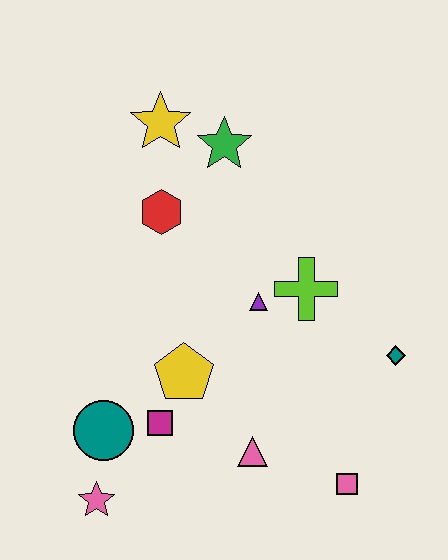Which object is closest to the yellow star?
The green star is closest to the yellow star.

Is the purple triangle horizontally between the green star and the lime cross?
Yes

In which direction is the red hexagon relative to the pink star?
The red hexagon is above the pink star.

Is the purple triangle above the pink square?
Yes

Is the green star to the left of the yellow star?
No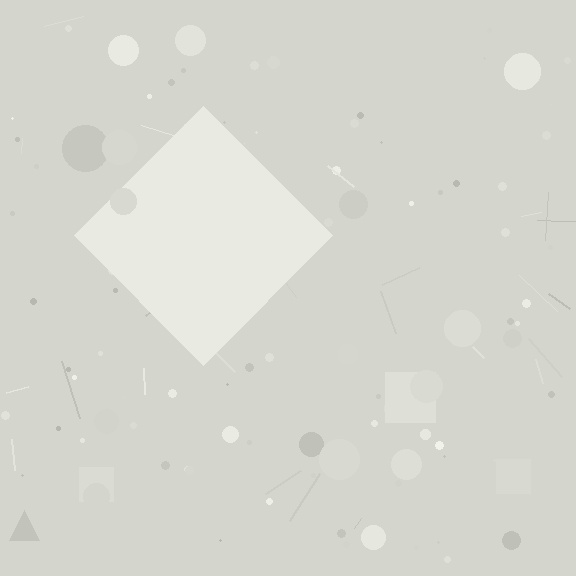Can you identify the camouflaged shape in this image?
The camouflaged shape is a diamond.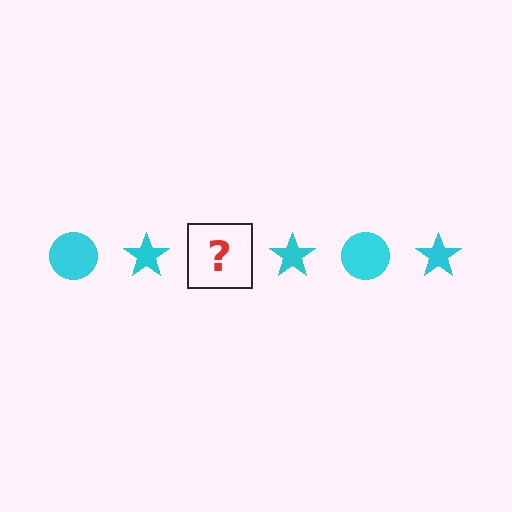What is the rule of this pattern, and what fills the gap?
The rule is that the pattern cycles through circle, star shapes in cyan. The gap should be filled with a cyan circle.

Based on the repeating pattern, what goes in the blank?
The blank should be a cyan circle.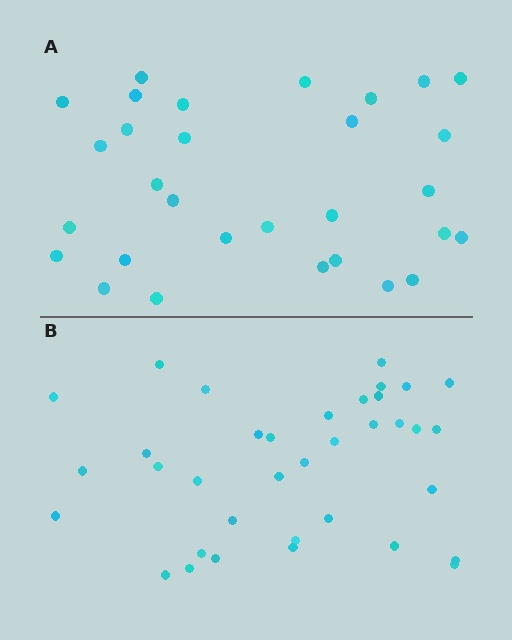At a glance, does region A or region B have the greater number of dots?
Region B (the bottom region) has more dots.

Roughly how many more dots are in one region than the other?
Region B has about 6 more dots than region A.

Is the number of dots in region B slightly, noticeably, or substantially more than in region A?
Region B has only slightly more — the two regions are fairly close. The ratio is roughly 1.2 to 1.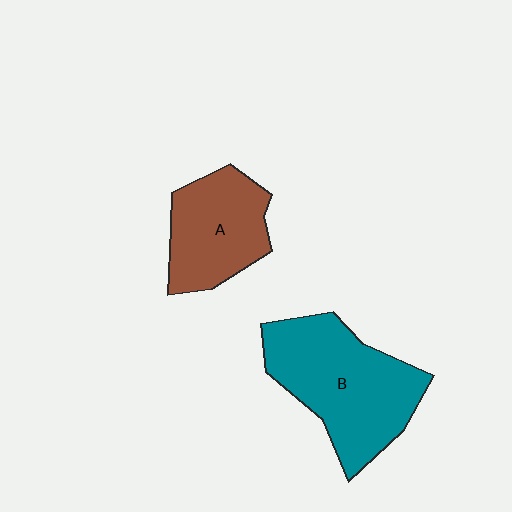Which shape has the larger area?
Shape B (teal).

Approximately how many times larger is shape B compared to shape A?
Approximately 1.5 times.